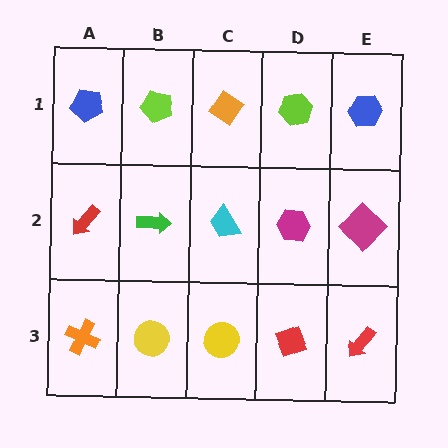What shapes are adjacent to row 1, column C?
A cyan trapezoid (row 2, column C), a lime pentagon (row 1, column B), a lime hexagon (row 1, column D).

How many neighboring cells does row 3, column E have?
2.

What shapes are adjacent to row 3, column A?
A red arrow (row 2, column A), a yellow circle (row 3, column B).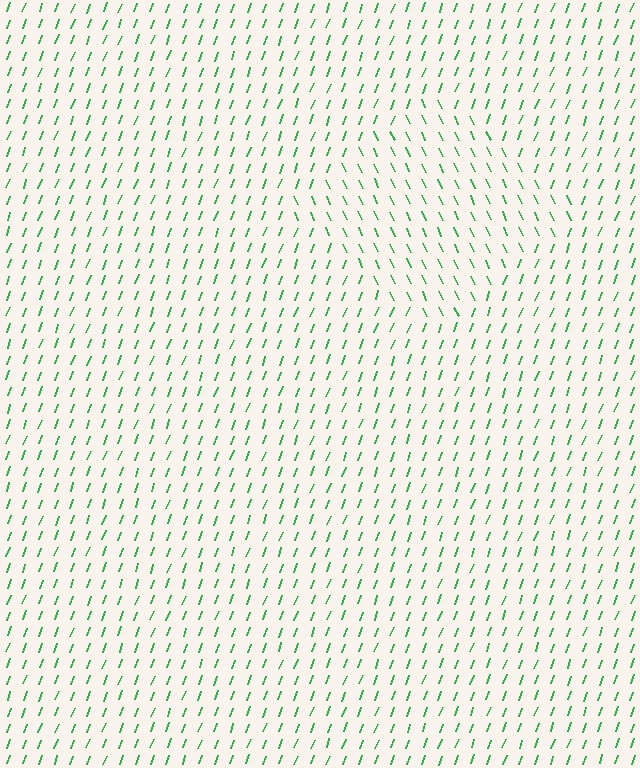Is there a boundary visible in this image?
Yes, there is a texture boundary formed by a change in line orientation.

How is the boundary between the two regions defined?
The boundary is defined purely by a change in line orientation (approximately 45 degrees difference). All lines are the same color and thickness.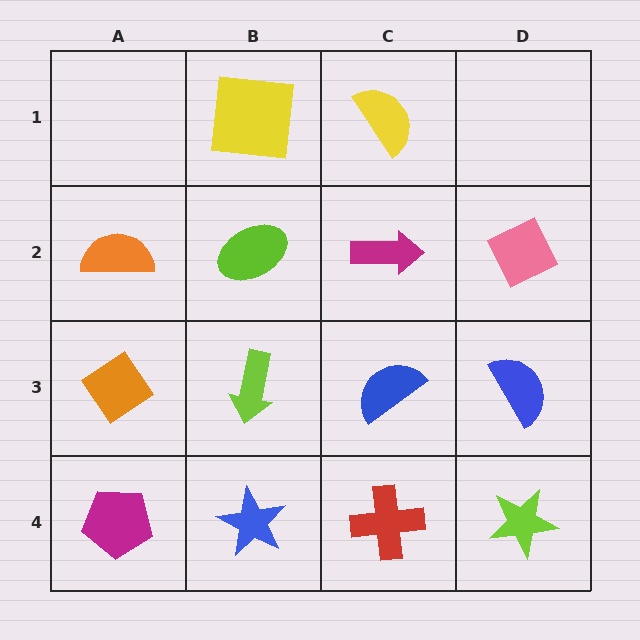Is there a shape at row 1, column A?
No, that cell is empty.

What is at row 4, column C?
A red cross.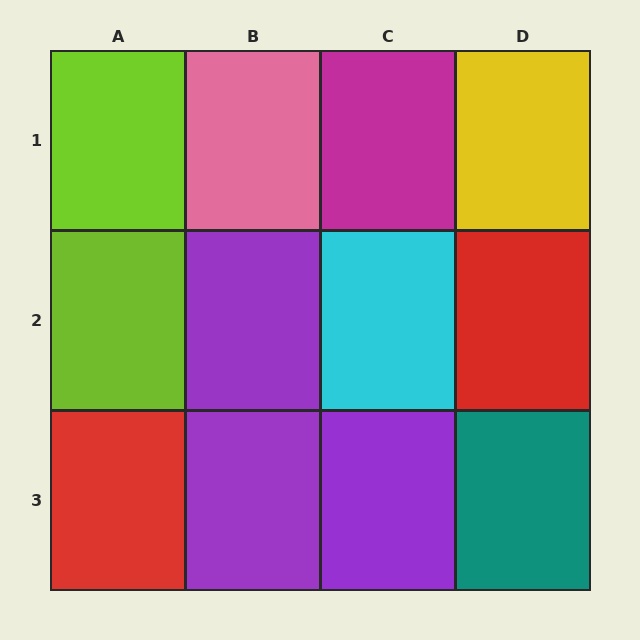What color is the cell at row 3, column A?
Red.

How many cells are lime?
2 cells are lime.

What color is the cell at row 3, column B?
Purple.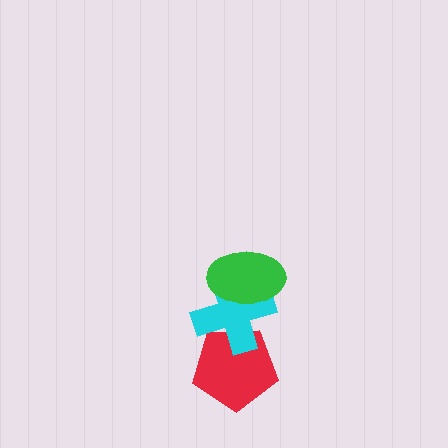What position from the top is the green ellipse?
The green ellipse is 1st from the top.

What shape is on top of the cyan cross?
The green ellipse is on top of the cyan cross.